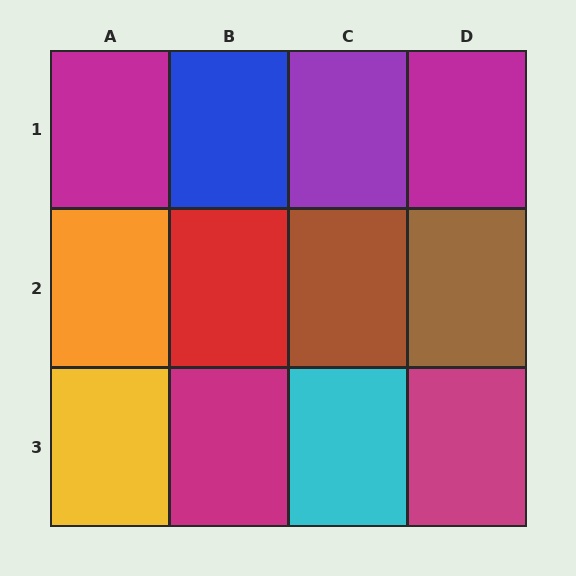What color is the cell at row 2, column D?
Brown.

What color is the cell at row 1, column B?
Blue.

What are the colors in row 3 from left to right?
Yellow, magenta, cyan, magenta.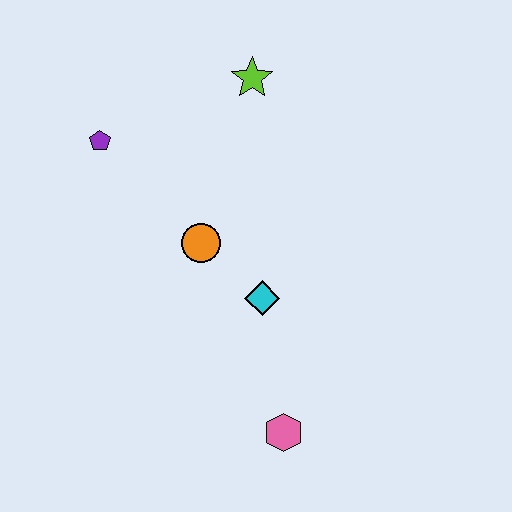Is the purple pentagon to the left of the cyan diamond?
Yes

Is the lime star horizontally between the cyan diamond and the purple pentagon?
Yes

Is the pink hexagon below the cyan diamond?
Yes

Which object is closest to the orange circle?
The cyan diamond is closest to the orange circle.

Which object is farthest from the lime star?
The pink hexagon is farthest from the lime star.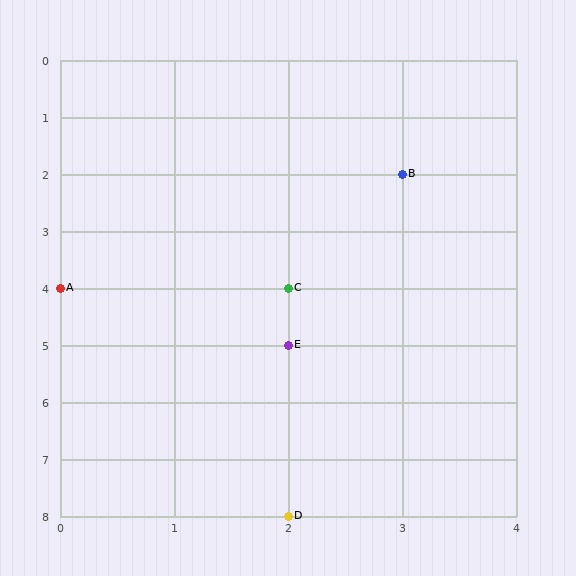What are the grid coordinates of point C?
Point C is at grid coordinates (2, 4).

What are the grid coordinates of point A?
Point A is at grid coordinates (0, 4).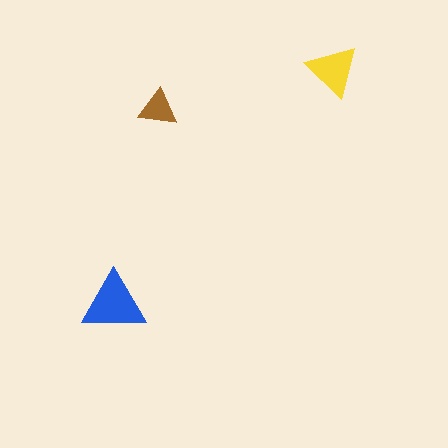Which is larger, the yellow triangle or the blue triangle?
The blue one.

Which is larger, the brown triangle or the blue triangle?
The blue one.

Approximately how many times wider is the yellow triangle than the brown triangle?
About 1.5 times wider.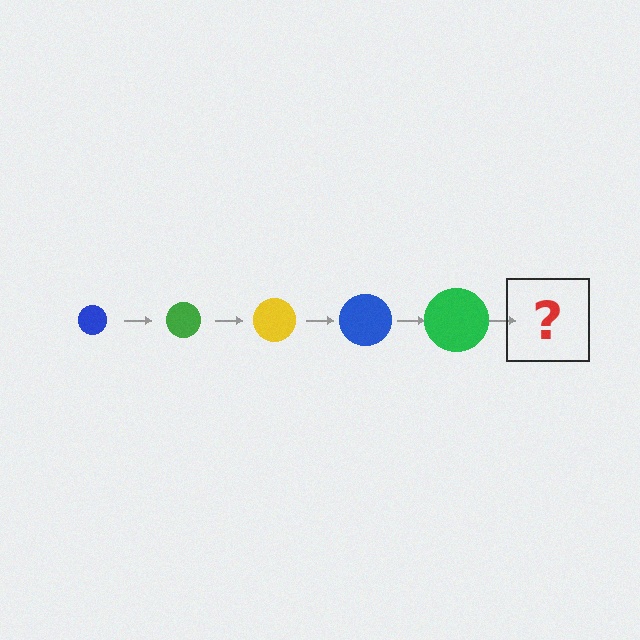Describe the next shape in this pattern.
It should be a yellow circle, larger than the previous one.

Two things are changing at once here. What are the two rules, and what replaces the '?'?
The two rules are that the circle grows larger each step and the color cycles through blue, green, and yellow. The '?' should be a yellow circle, larger than the previous one.